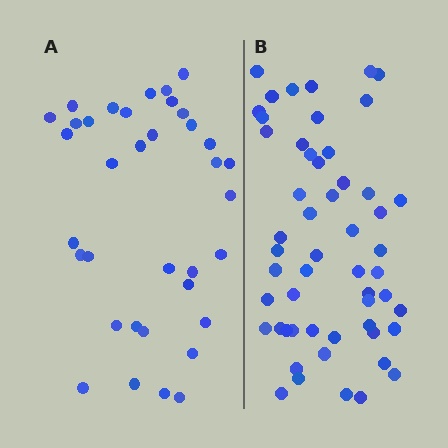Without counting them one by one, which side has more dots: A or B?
Region B (the right region) has more dots.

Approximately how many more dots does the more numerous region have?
Region B has approximately 20 more dots than region A.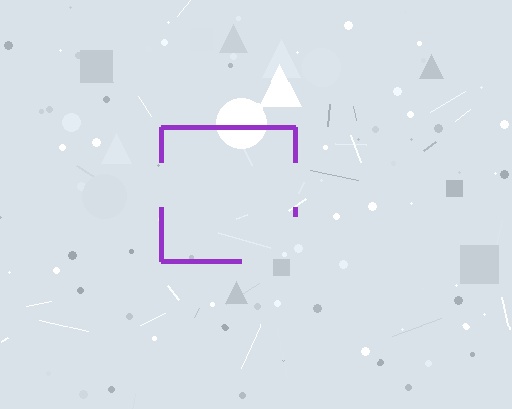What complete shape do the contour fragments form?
The contour fragments form a square.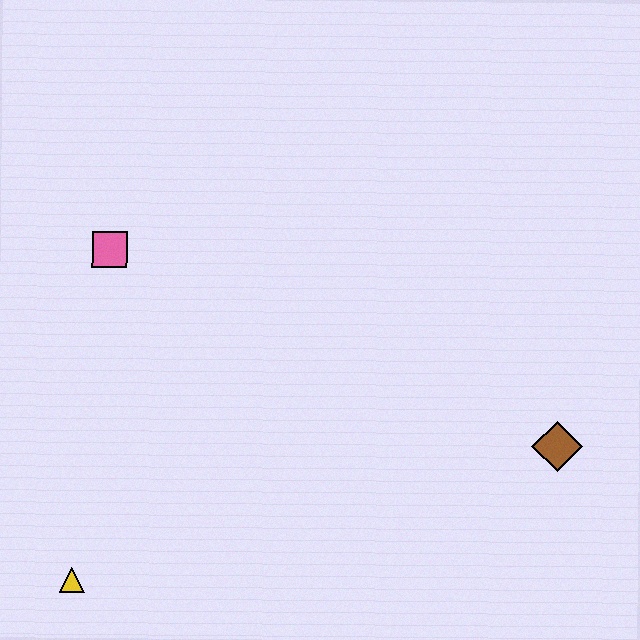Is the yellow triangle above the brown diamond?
No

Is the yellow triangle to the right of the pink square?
No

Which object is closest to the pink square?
The yellow triangle is closest to the pink square.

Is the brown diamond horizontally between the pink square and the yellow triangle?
No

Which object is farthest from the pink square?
The brown diamond is farthest from the pink square.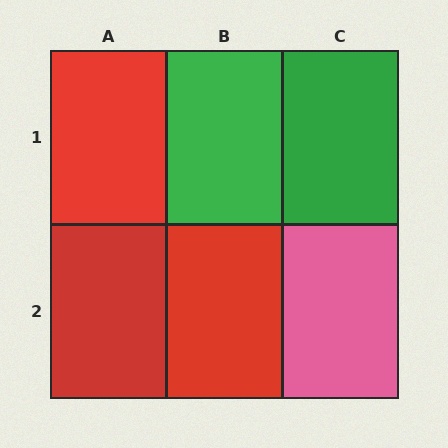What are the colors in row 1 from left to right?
Red, green, green.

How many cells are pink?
1 cell is pink.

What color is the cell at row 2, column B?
Red.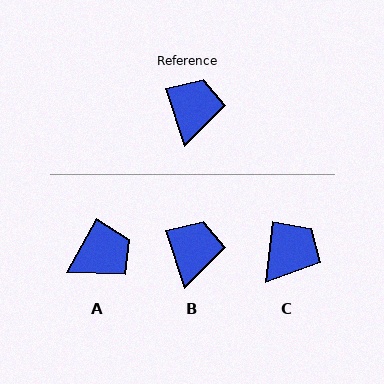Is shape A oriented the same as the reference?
No, it is off by about 47 degrees.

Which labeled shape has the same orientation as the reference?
B.